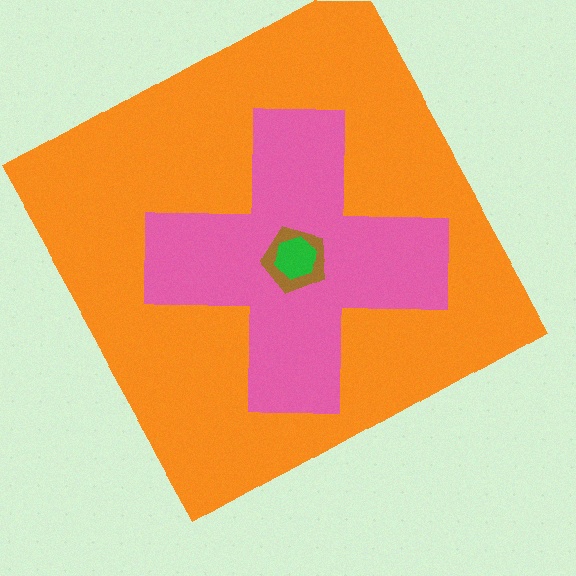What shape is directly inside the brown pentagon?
The green hexagon.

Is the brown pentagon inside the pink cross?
Yes.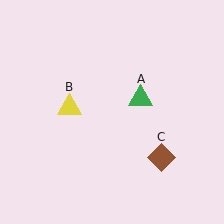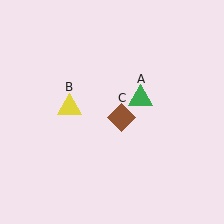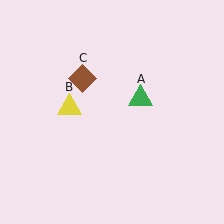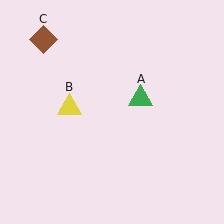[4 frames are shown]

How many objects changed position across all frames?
1 object changed position: brown diamond (object C).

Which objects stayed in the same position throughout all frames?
Green triangle (object A) and yellow triangle (object B) remained stationary.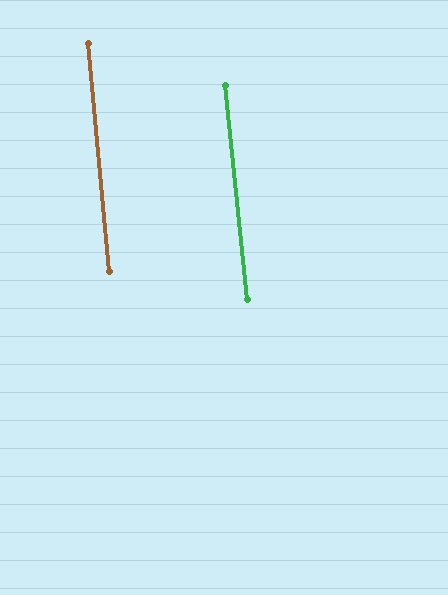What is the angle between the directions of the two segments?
Approximately 1 degree.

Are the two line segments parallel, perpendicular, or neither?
Parallel — their directions differ by only 0.6°.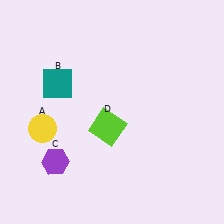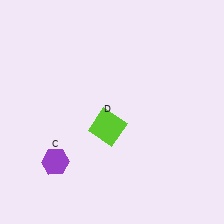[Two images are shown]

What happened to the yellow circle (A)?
The yellow circle (A) was removed in Image 2. It was in the bottom-left area of Image 1.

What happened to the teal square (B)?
The teal square (B) was removed in Image 2. It was in the top-left area of Image 1.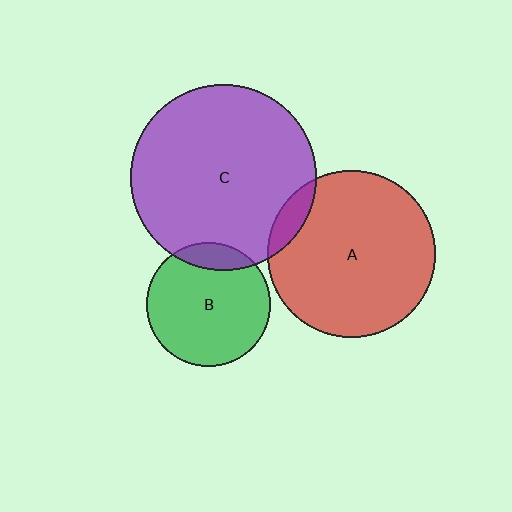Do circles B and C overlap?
Yes.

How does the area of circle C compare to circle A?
Approximately 1.2 times.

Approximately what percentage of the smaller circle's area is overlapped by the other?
Approximately 15%.